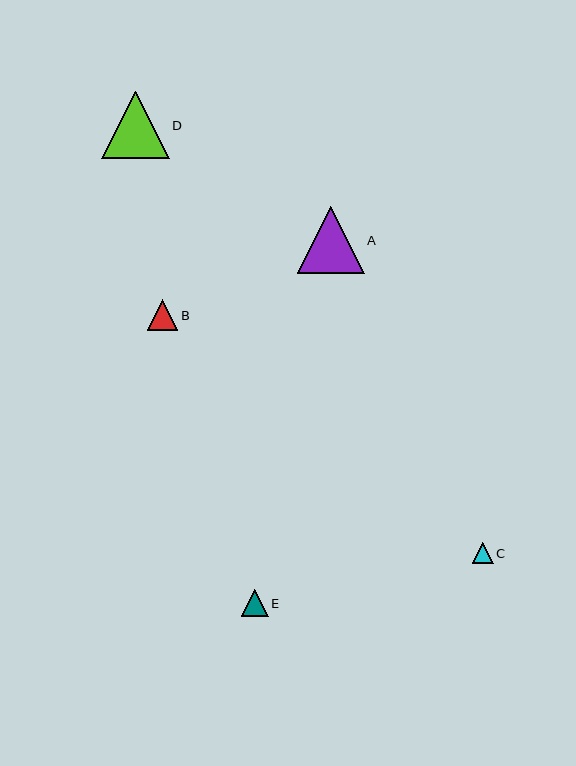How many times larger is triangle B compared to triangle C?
Triangle B is approximately 1.5 times the size of triangle C.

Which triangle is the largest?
Triangle D is the largest with a size of approximately 67 pixels.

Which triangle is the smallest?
Triangle C is the smallest with a size of approximately 21 pixels.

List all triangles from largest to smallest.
From largest to smallest: D, A, B, E, C.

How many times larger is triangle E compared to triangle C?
Triangle E is approximately 1.3 times the size of triangle C.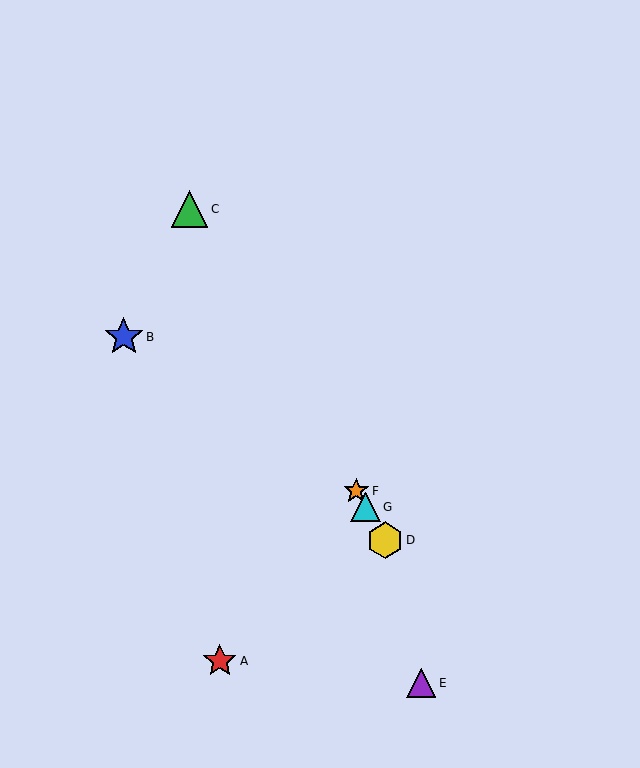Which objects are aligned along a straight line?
Objects C, D, F, G are aligned along a straight line.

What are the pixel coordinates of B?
Object B is at (124, 337).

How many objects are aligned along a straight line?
4 objects (C, D, F, G) are aligned along a straight line.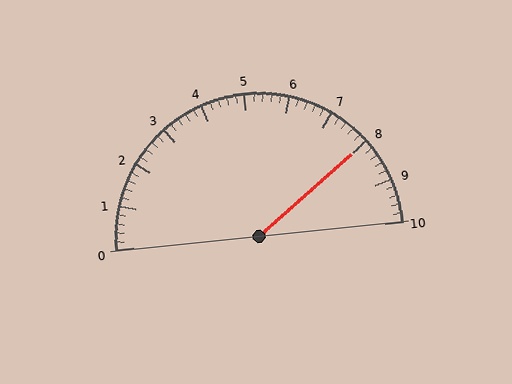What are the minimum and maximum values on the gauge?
The gauge ranges from 0 to 10.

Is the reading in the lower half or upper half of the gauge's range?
The reading is in the upper half of the range (0 to 10).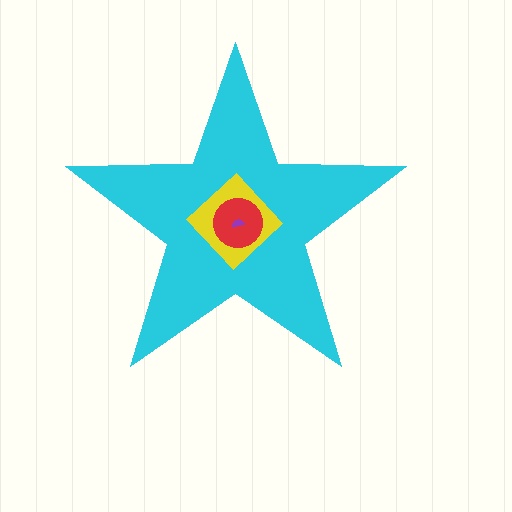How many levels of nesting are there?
4.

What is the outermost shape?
The cyan star.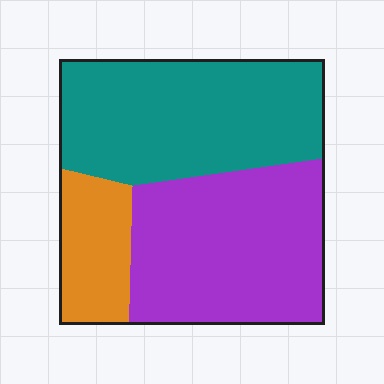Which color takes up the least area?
Orange, at roughly 15%.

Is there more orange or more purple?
Purple.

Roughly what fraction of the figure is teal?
Teal covers 43% of the figure.